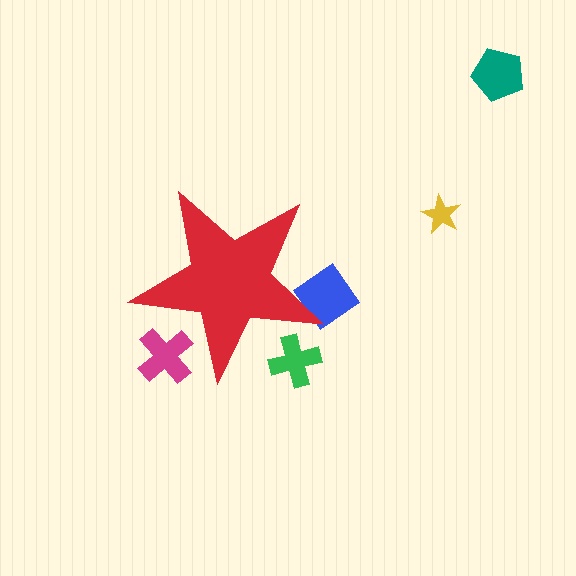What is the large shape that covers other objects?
A red star.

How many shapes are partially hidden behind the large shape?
3 shapes are partially hidden.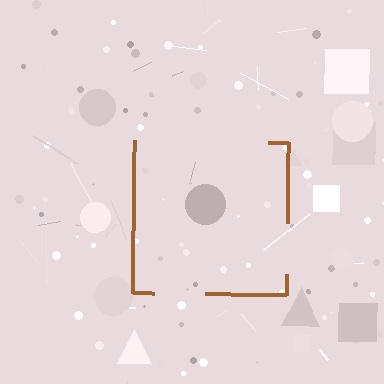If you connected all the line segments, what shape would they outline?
They would outline a square.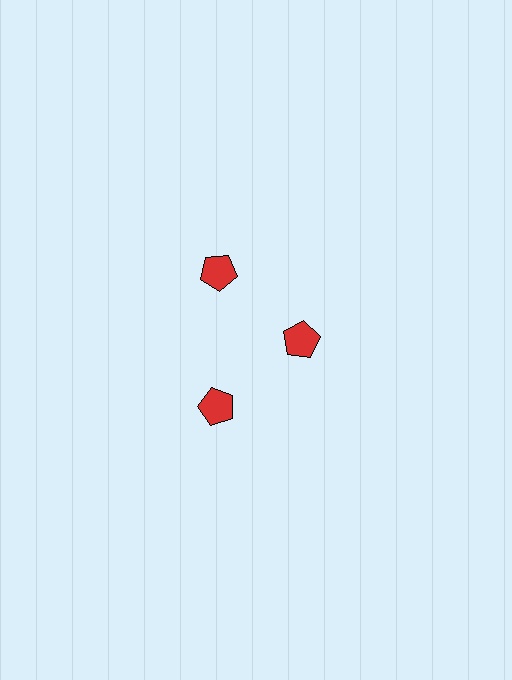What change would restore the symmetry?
The symmetry would be restored by moving it outward, back onto the ring so that all 3 pentagons sit at equal angles and equal distance from the center.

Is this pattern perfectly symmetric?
No. The 3 red pentagons are arranged in a ring, but one element near the 3 o'clock position is pulled inward toward the center, breaking the 3-fold rotational symmetry.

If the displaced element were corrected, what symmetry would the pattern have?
It would have 3-fold rotational symmetry — the pattern would map onto itself every 120 degrees.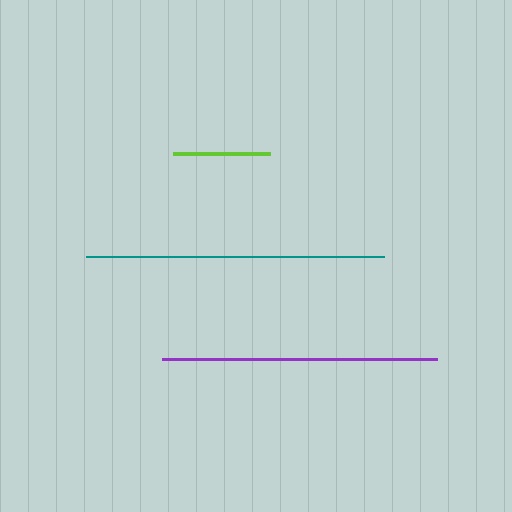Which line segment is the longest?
The teal line is the longest at approximately 298 pixels.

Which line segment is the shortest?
The lime line is the shortest at approximately 97 pixels.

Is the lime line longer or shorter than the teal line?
The teal line is longer than the lime line.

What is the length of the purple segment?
The purple segment is approximately 275 pixels long.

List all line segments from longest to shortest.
From longest to shortest: teal, purple, lime.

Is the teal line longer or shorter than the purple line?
The teal line is longer than the purple line.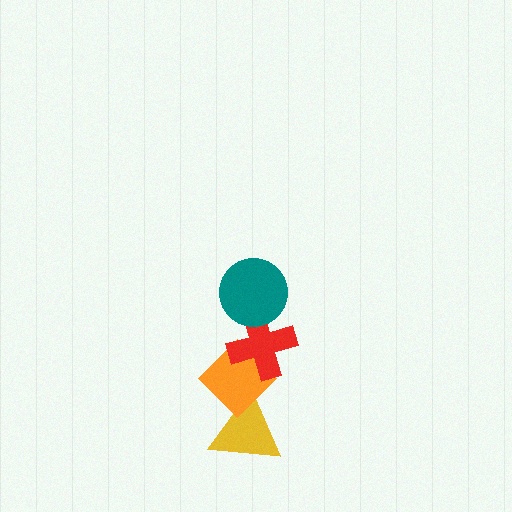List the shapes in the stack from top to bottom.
From top to bottom: the teal circle, the red cross, the orange diamond, the yellow triangle.